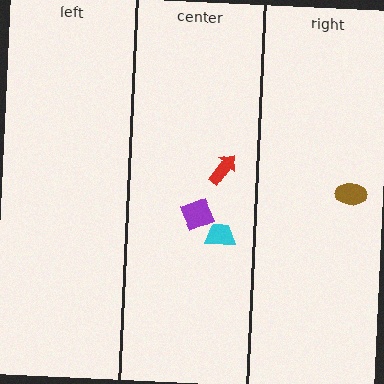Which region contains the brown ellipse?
The right region.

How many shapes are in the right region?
1.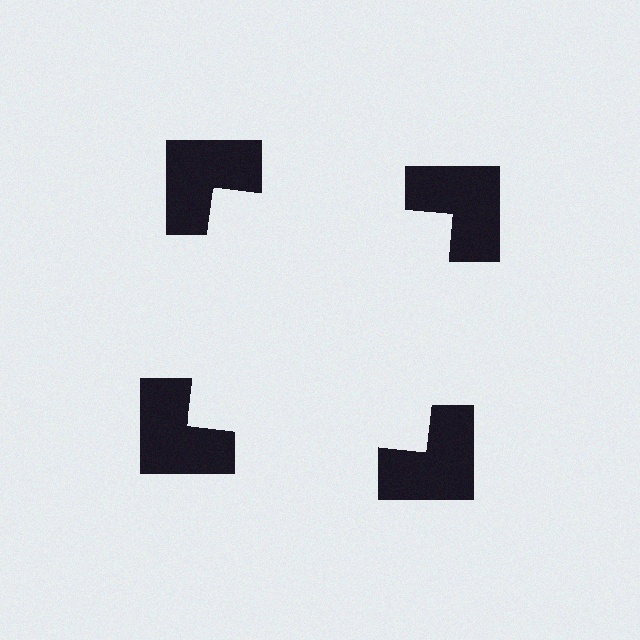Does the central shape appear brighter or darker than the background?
It typically appears slightly brighter than the background, even though no actual brightness change is drawn.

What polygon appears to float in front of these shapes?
An illusory square — its edges are inferred from the aligned wedge cuts in the notched squares, not physically drawn.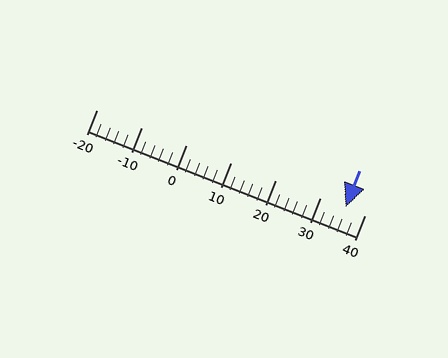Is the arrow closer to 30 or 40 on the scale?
The arrow is closer to 40.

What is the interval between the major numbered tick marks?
The major tick marks are spaced 10 units apart.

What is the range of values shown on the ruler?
The ruler shows values from -20 to 40.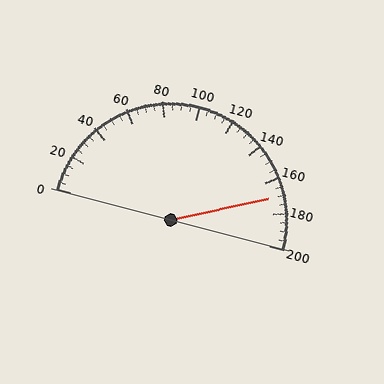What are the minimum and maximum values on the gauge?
The gauge ranges from 0 to 200.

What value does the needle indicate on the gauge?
The needle indicates approximately 170.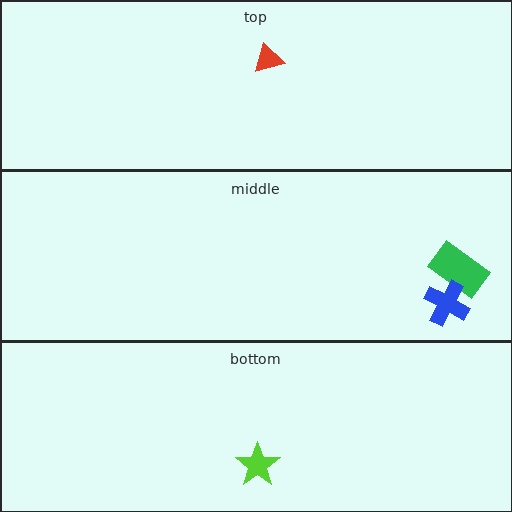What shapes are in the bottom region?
The lime star.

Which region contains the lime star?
The bottom region.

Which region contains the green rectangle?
The middle region.